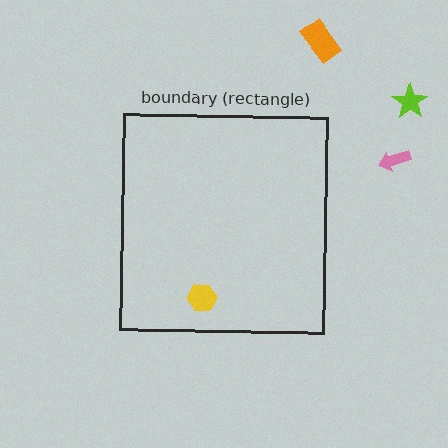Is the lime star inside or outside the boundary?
Outside.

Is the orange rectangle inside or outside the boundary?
Outside.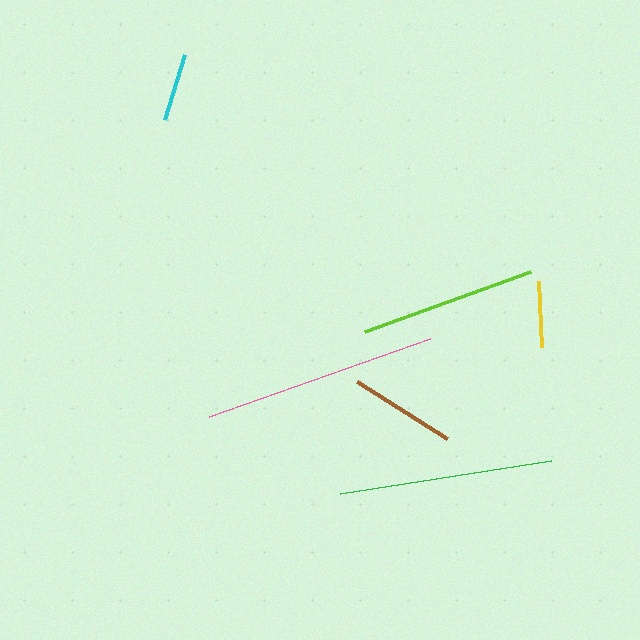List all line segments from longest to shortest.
From longest to shortest: pink, green, lime, brown, cyan, yellow.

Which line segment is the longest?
The pink line is the longest at approximately 233 pixels.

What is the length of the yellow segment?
The yellow segment is approximately 66 pixels long.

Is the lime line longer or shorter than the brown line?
The lime line is longer than the brown line.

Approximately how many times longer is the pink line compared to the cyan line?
The pink line is approximately 3.4 times the length of the cyan line.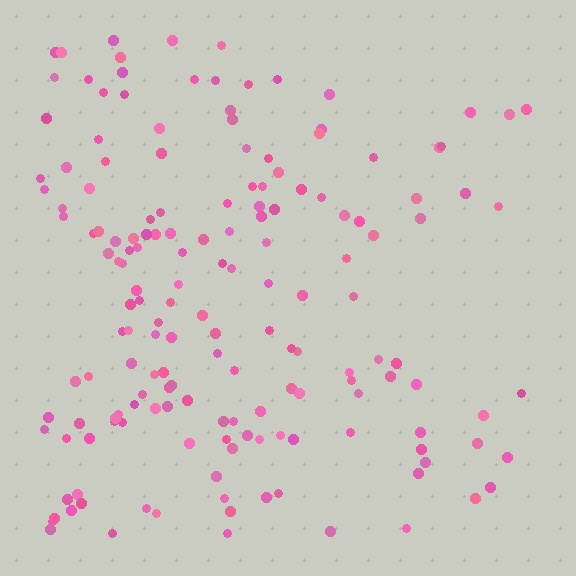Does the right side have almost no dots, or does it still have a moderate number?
Still a moderate number, just noticeably fewer than the left.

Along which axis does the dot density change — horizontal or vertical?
Horizontal.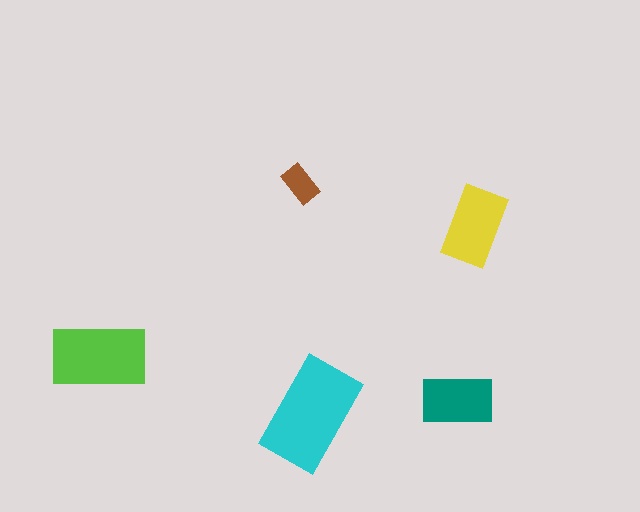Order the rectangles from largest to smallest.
the cyan one, the lime one, the yellow one, the teal one, the brown one.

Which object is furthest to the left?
The lime rectangle is leftmost.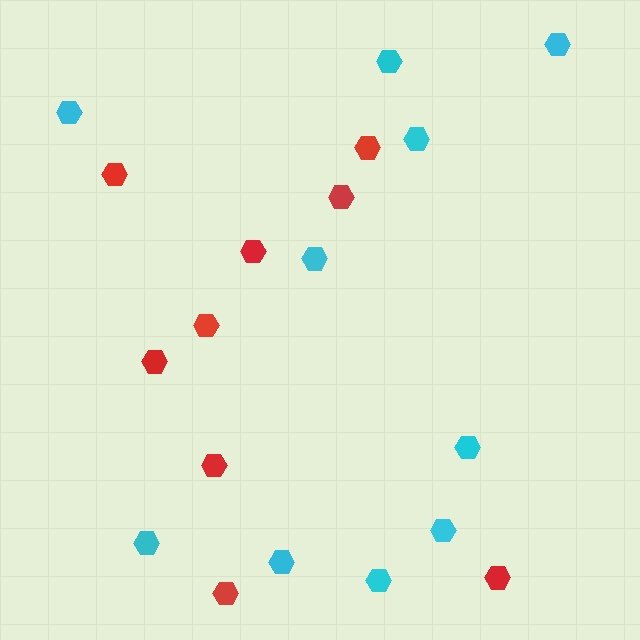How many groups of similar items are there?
There are 2 groups: one group of red hexagons (9) and one group of cyan hexagons (10).